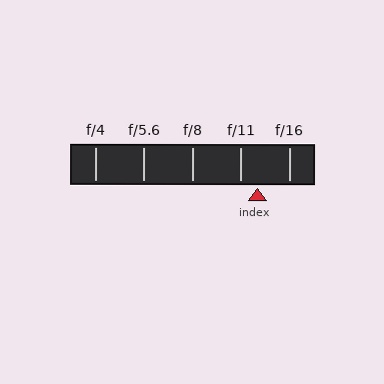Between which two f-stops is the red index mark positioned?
The index mark is between f/11 and f/16.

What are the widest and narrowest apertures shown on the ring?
The widest aperture shown is f/4 and the narrowest is f/16.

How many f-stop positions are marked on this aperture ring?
There are 5 f-stop positions marked.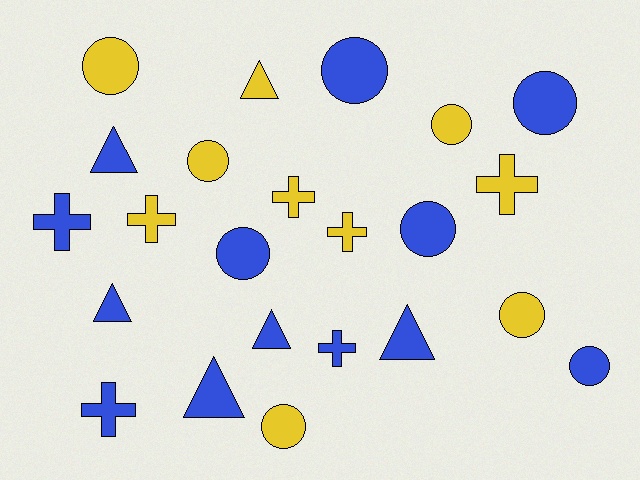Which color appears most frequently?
Blue, with 13 objects.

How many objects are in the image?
There are 23 objects.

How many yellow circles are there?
There are 5 yellow circles.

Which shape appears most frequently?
Circle, with 10 objects.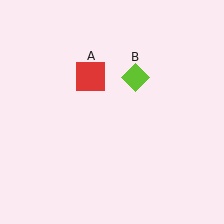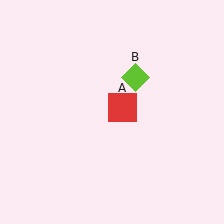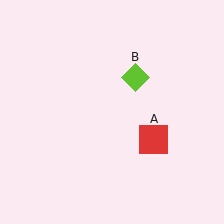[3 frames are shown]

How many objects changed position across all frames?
1 object changed position: red square (object A).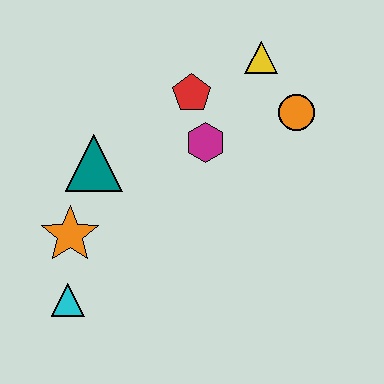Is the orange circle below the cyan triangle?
No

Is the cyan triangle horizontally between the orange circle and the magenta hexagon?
No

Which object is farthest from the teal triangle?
The orange circle is farthest from the teal triangle.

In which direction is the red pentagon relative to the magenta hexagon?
The red pentagon is above the magenta hexagon.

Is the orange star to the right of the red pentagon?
No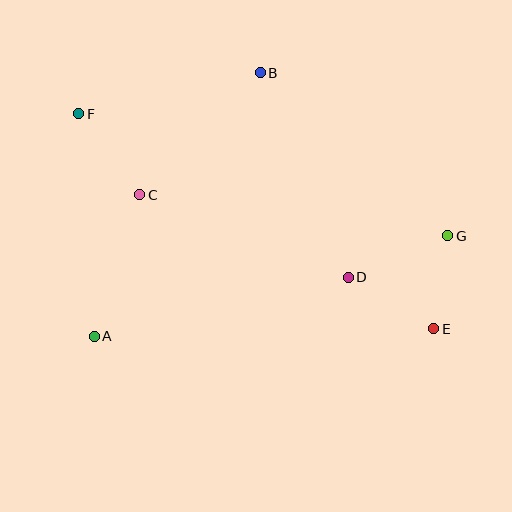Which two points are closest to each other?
Points E and G are closest to each other.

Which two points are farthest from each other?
Points E and F are farthest from each other.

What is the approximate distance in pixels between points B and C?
The distance between B and C is approximately 171 pixels.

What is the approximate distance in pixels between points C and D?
The distance between C and D is approximately 224 pixels.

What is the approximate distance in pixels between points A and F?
The distance between A and F is approximately 223 pixels.